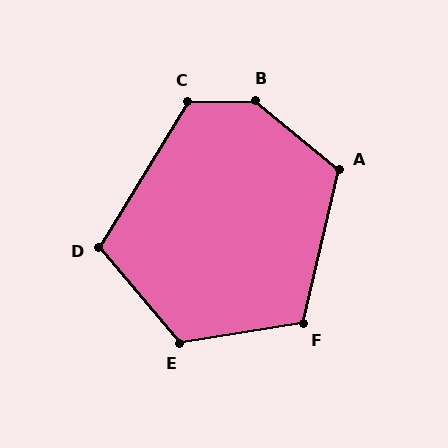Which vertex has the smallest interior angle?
D, at approximately 108 degrees.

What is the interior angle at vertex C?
Approximately 122 degrees (obtuse).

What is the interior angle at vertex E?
Approximately 121 degrees (obtuse).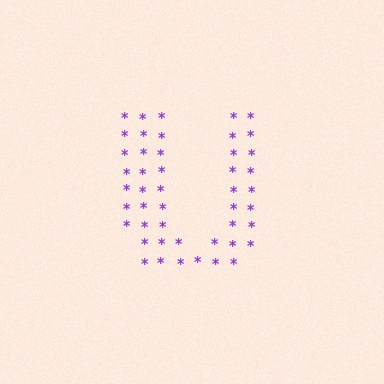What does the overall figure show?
The overall figure shows the letter U.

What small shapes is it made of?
It is made of small asterisks.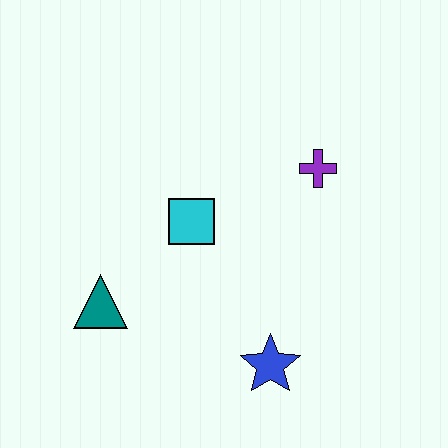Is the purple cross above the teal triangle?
Yes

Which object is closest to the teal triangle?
The cyan square is closest to the teal triangle.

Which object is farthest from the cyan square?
The blue star is farthest from the cyan square.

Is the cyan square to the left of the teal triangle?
No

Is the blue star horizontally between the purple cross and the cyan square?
Yes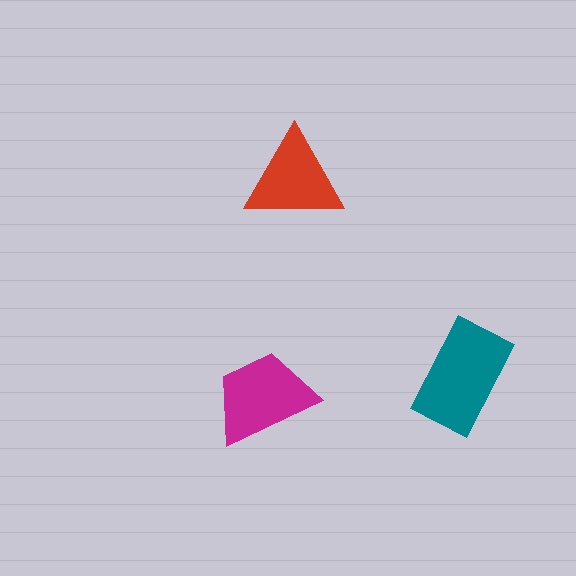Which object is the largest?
The teal rectangle.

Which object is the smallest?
The red triangle.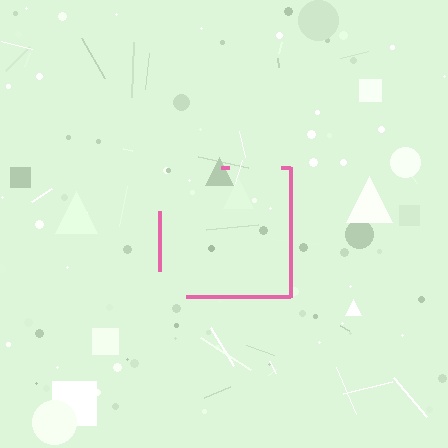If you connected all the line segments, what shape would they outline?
They would outline a square.